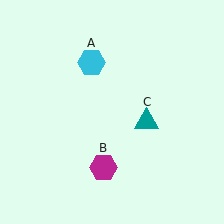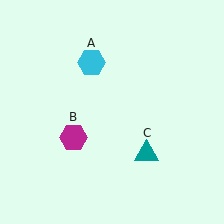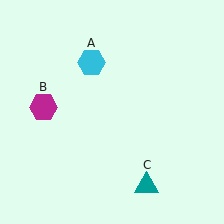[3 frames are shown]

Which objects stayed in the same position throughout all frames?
Cyan hexagon (object A) remained stationary.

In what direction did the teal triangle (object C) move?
The teal triangle (object C) moved down.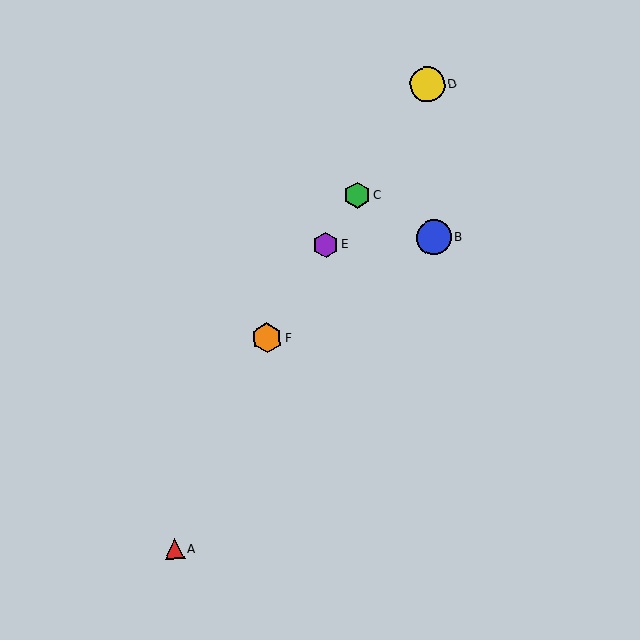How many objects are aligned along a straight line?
4 objects (C, D, E, F) are aligned along a straight line.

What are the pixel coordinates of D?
Object D is at (427, 85).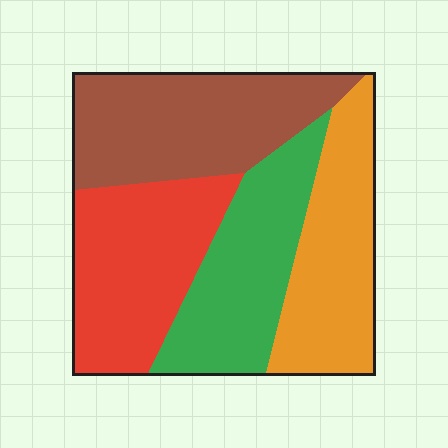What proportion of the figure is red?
Red covers around 25% of the figure.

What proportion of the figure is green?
Green takes up less than a quarter of the figure.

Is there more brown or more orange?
Brown.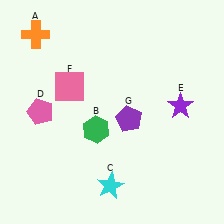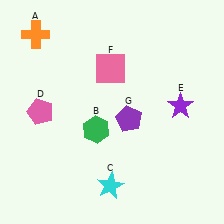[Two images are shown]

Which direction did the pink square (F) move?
The pink square (F) moved right.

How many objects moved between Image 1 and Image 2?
1 object moved between the two images.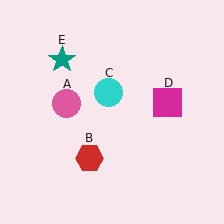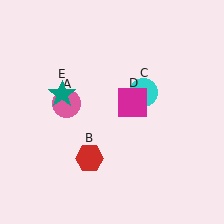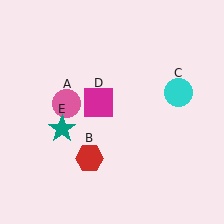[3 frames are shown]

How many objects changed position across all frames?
3 objects changed position: cyan circle (object C), magenta square (object D), teal star (object E).